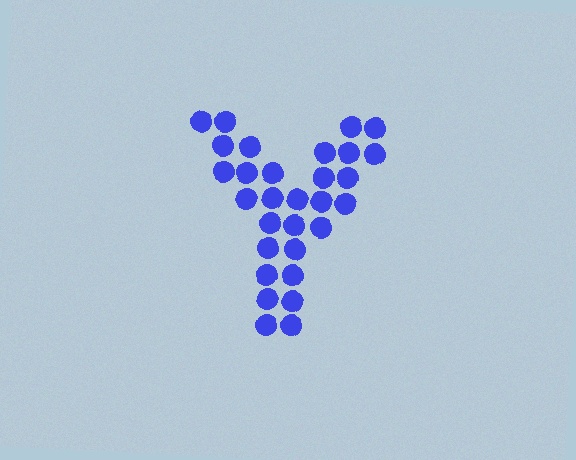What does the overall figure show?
The overall figure shows the letter Y.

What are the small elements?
The small elements are circles.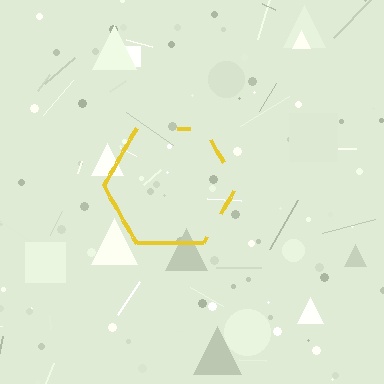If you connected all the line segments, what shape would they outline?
They would outline a hexagon.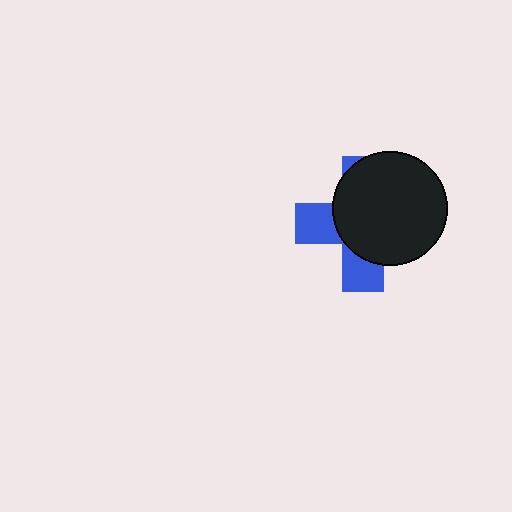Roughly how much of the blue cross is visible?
A small part of it is visible (roughly 35%).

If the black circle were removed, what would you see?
You would see the complete blue cross.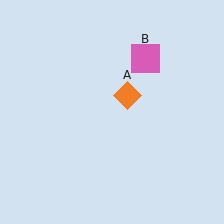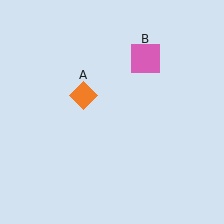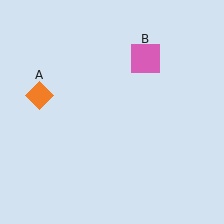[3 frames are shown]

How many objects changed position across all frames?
1 object changed position: orange diamond (object A).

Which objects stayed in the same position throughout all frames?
Pink square (object B) remained stationary.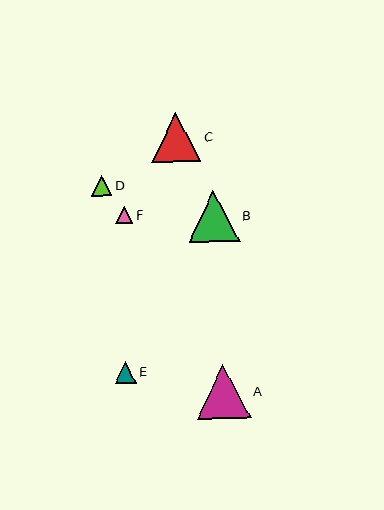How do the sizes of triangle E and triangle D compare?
Triangle E and triangle D are approximately the same size.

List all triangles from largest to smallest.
From largest to smallest: A, B, C, E, D, F.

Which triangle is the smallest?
Triangle F is the smallest with a size of approximately 17 pixels.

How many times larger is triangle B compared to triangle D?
Triangle B is approximately 2.5 times the size of triangle D.